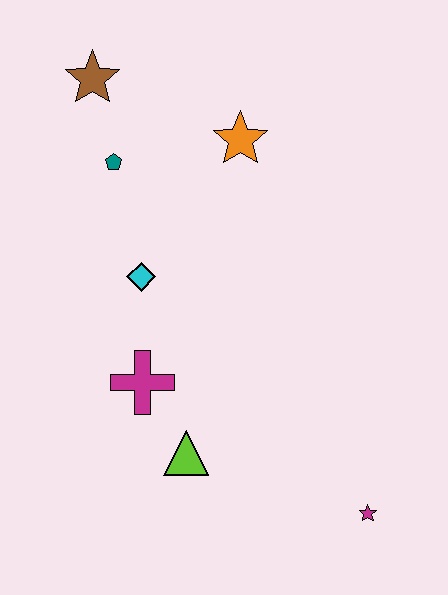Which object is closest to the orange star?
The teal pentagon is closest to the orange star.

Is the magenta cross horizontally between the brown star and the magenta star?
Yes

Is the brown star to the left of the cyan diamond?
Yes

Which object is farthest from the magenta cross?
The brown star is farthest from the magenta cross.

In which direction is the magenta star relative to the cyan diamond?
The magenta star is below the cyan diamond.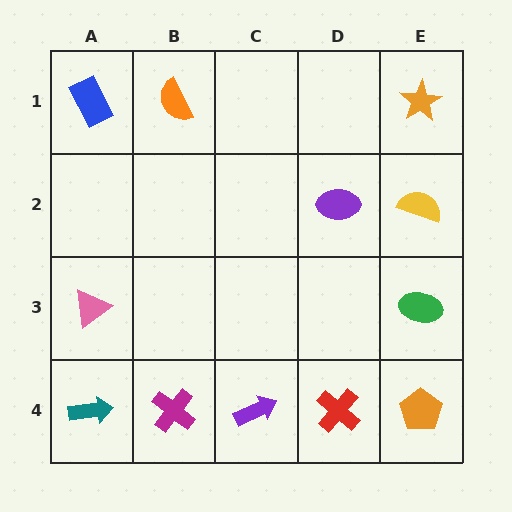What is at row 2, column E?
A yellow semicircle.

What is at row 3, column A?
A pink triangle.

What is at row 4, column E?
An orange pentagon.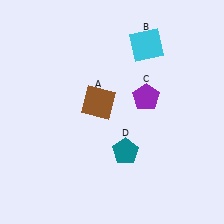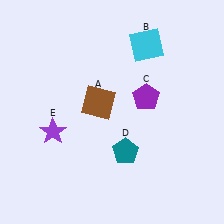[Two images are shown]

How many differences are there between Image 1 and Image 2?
There is 1 difference between the two images.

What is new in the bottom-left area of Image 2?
A purple star (E) was added in the bottom-left area of Image 2.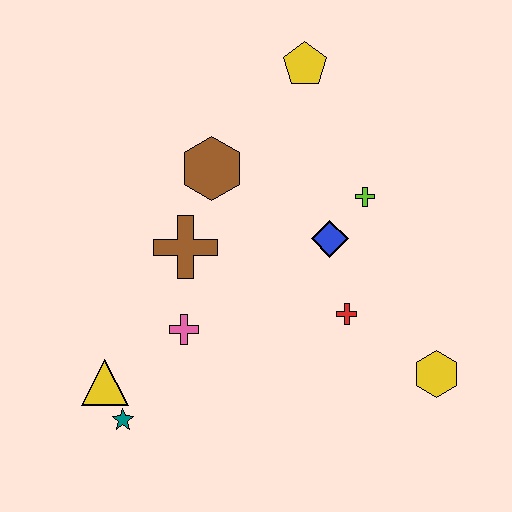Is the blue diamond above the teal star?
Yes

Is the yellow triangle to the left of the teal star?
Yes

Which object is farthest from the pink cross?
The yellow pentagon is farthest from the pink cross.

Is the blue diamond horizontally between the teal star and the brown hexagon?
No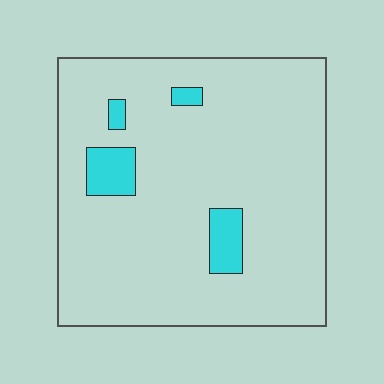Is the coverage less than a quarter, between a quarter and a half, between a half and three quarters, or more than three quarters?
Less than a quarter.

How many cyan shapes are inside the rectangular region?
4.